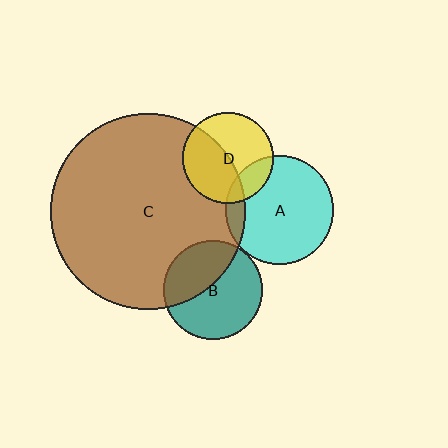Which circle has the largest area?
Circle C (brown).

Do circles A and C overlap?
Yes.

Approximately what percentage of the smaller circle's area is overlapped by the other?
Approximately 10%.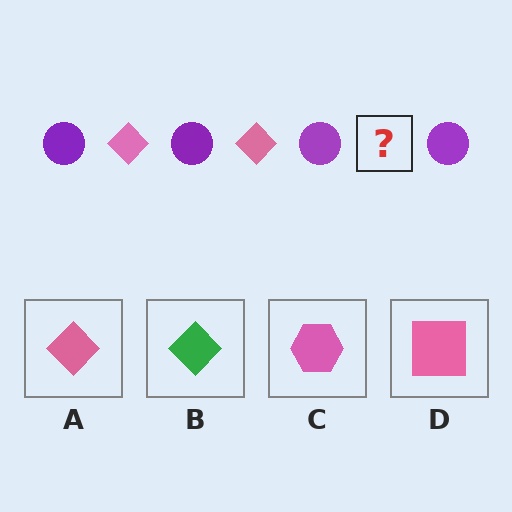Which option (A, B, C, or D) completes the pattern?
A.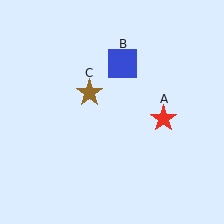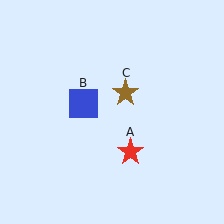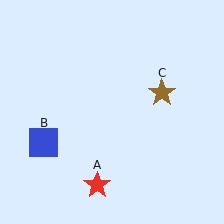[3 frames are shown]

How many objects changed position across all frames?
3 objects changed position: red star (object A), blue square (object B), brown star (object C).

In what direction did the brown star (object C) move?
The brown star (object C) moved right.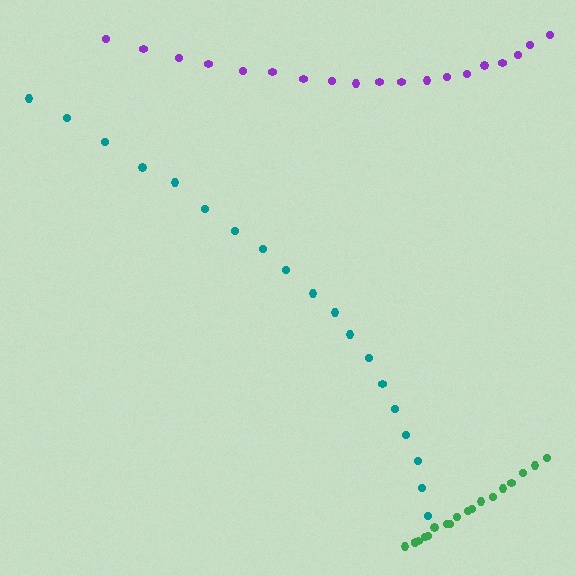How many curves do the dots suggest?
There are 3 distinct paths.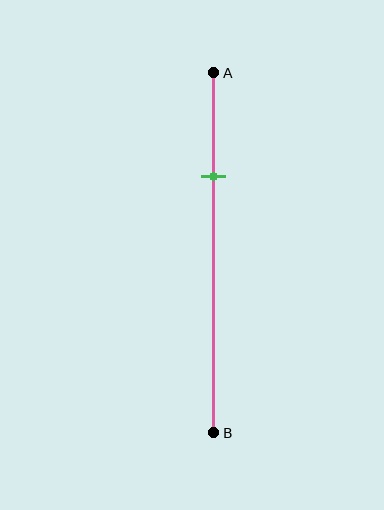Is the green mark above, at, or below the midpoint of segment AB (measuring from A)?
The green mark is above the midpoint of segment AB.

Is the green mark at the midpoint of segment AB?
No, the mark is at about 30% from A, not at the 50% midpoint.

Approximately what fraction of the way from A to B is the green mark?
The green mark is approximately 30% of the way from A to B.